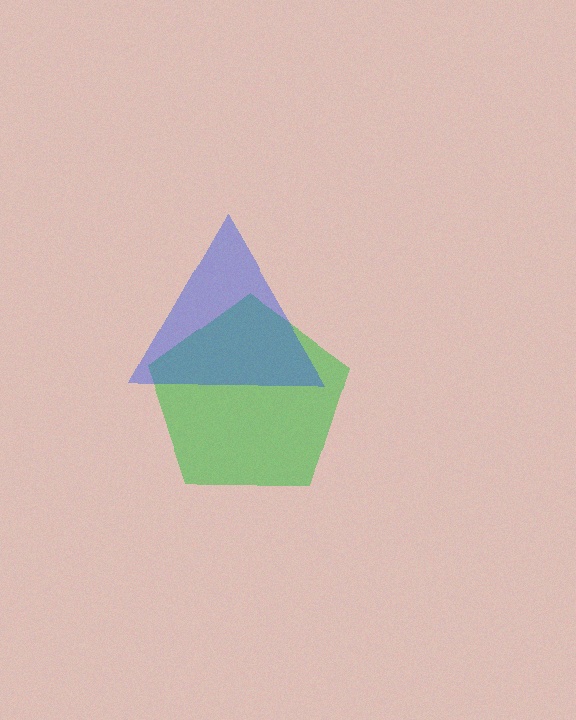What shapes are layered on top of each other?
The layered shapes are: a green pentagon, a blue triangle.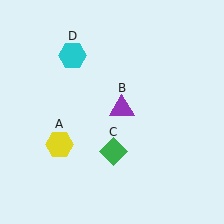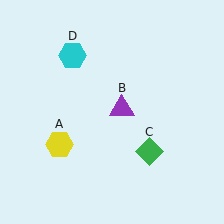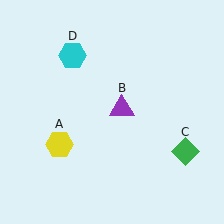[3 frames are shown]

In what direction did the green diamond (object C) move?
The green diamond (object C) moved right.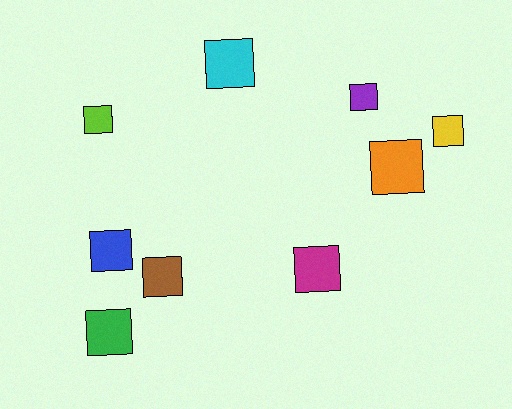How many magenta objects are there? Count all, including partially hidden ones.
There is 1 magenta object.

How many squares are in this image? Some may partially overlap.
There are 9 squares.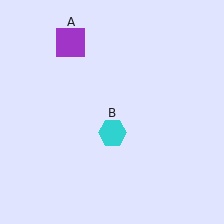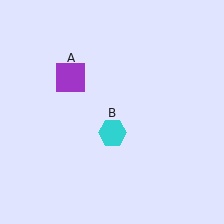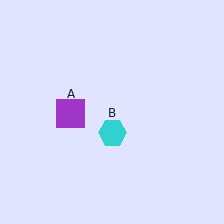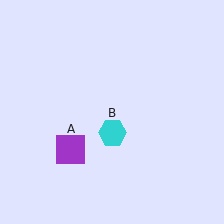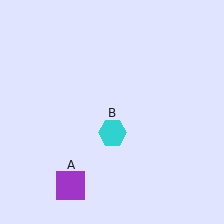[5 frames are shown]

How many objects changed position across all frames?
1 object changed position: purple square (object A).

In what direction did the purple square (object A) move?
The purple square (object A) moved down.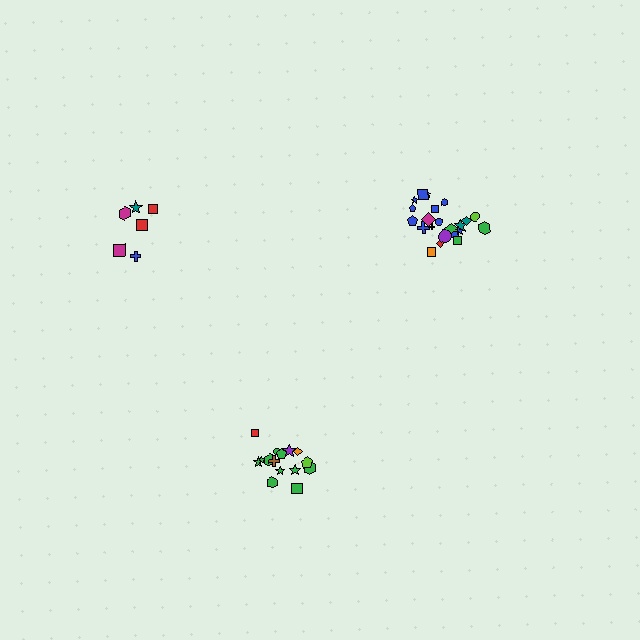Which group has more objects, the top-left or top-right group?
The top-right group.